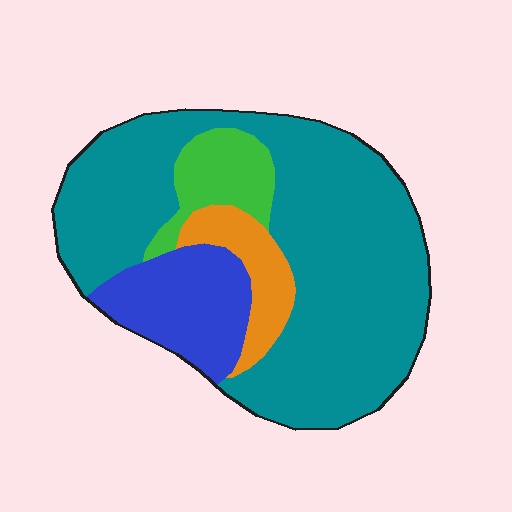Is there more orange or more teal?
Teal.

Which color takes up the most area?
Teal, at roughly 65%.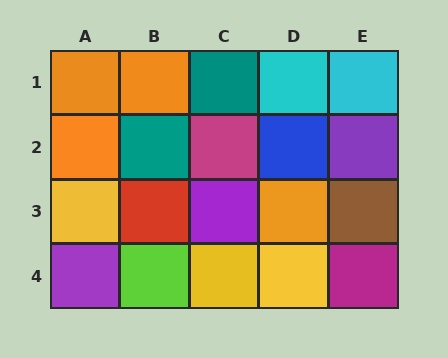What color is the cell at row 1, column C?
Teal.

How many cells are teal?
2 cells are teal.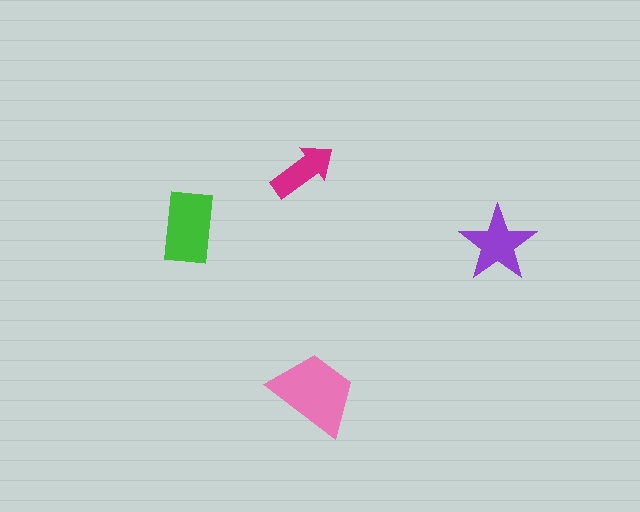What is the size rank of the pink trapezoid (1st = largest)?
1st.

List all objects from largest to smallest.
The pink trapezoid, the green rectangle, the purple star, the magenta arrow.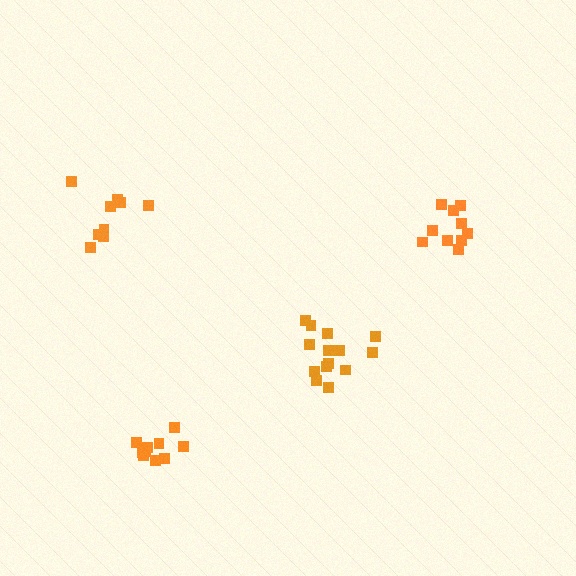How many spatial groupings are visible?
There are 4 spatial groupings.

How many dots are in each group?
Group 1: 14 dots, Group 2: 9 dots, Group 3: 10 dots, Group 4: 10 dots (43 total).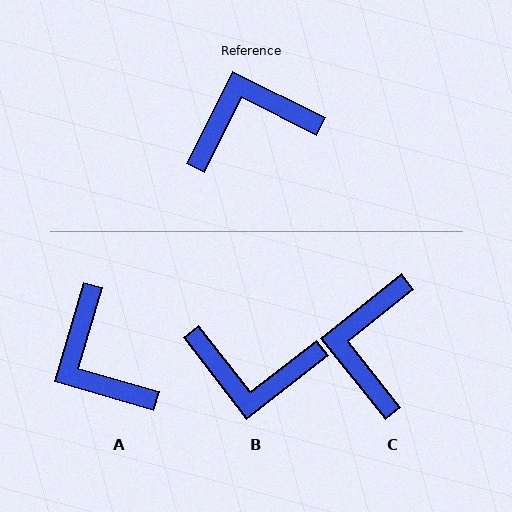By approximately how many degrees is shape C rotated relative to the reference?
Approximately 65 degrees counter-clockwise.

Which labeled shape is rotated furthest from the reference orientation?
B, about 154 degrees away.